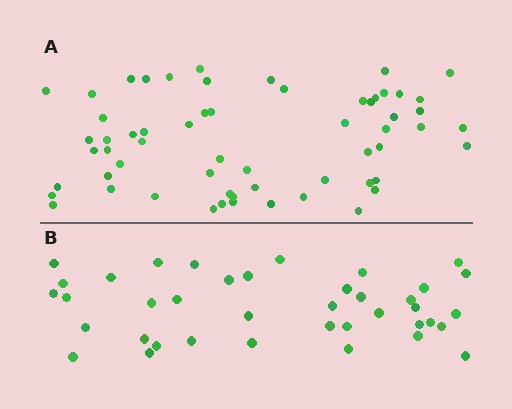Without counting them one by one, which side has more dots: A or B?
Region A (the top region) has more dots.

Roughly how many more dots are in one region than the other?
Region A has approximately 20 more dots than region B.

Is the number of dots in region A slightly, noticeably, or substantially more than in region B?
Region A has substantially more. The ratio is roughly 1.5 to 1.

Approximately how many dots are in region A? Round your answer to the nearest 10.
About 60 dots.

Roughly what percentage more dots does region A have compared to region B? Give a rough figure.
About 55% more.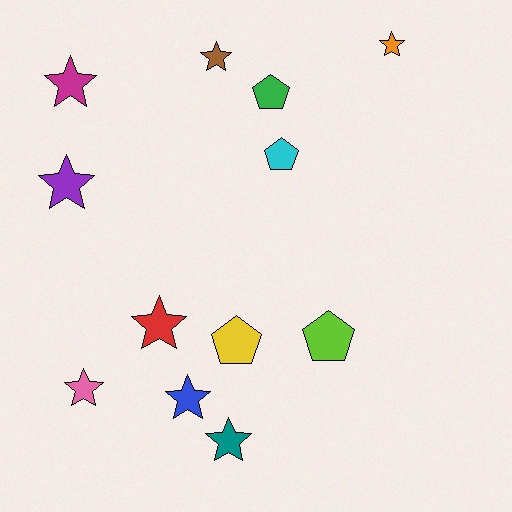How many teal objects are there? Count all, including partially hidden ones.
There is 1 teal object.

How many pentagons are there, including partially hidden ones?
There are 4 pentagons.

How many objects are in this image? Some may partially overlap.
There are 12 objects.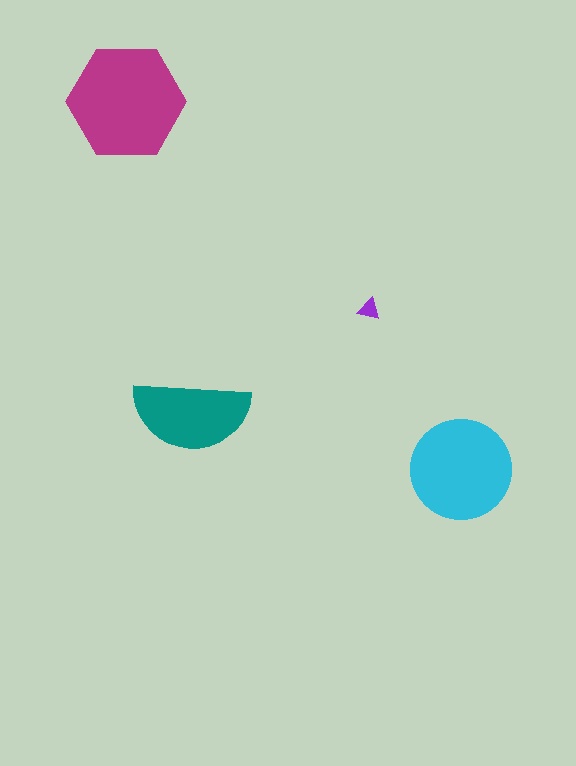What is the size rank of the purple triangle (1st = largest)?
4th.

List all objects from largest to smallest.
The magenta hexagon, the cyan circle, the teal semicircle, the purple triangle.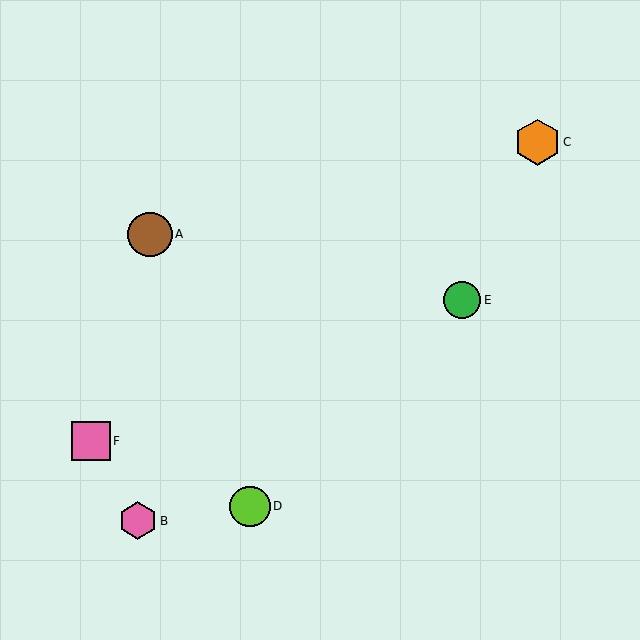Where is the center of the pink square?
The center of the pink square is at (91, 441).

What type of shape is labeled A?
Shape A is a brown circle.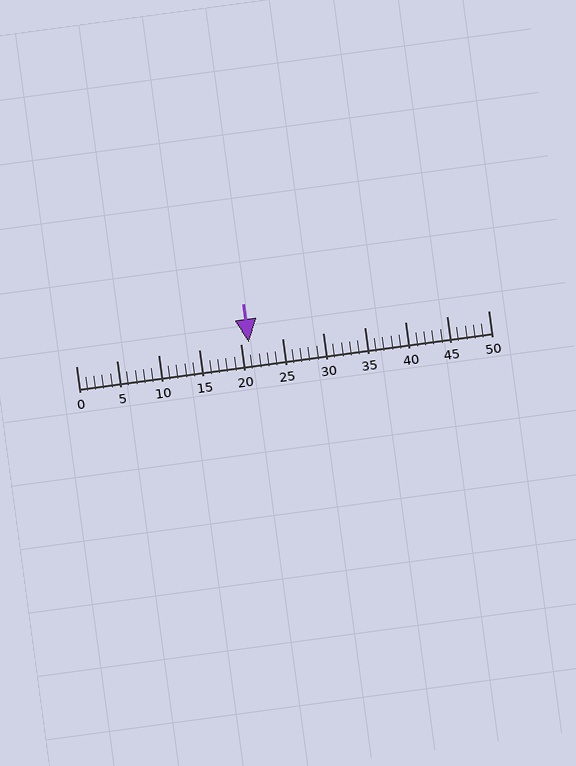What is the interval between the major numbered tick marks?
The major tick marks are spaced 5 units apart.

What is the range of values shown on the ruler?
The ruler shows values from 0 to 50.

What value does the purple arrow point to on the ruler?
The purple arrow points to approximately 21.